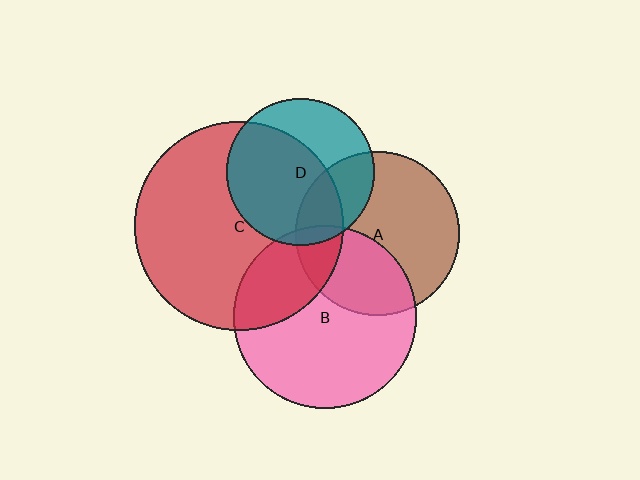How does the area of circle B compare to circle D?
Approximately 1.6 times.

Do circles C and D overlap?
Yes.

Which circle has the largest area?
Circle C (red).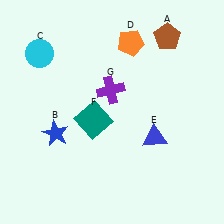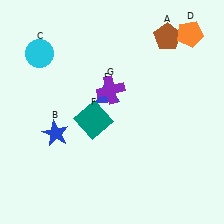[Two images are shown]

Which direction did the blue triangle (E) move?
The blue triangle (E) moved left.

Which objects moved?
The objects that moved are: the orange pentagon (D), the blue triangle (E).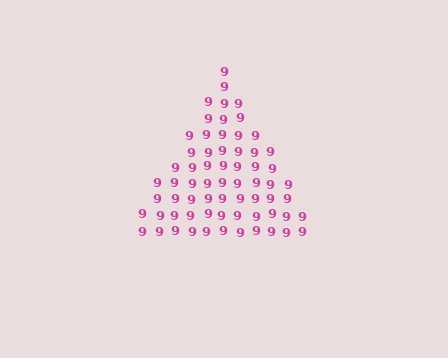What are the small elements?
The small elements are digit 9's.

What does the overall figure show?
The overall figure shows a triangle.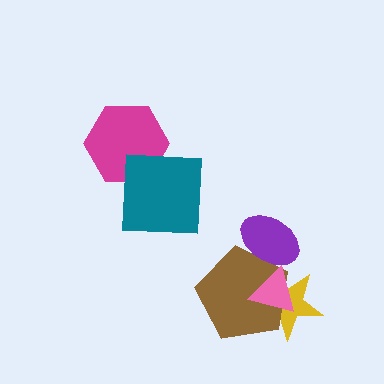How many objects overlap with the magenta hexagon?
1 object overlaps with the magenta hexagon.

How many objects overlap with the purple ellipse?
2 objects overlap with the purple ellipse.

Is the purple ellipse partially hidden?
No, no other shape covers it.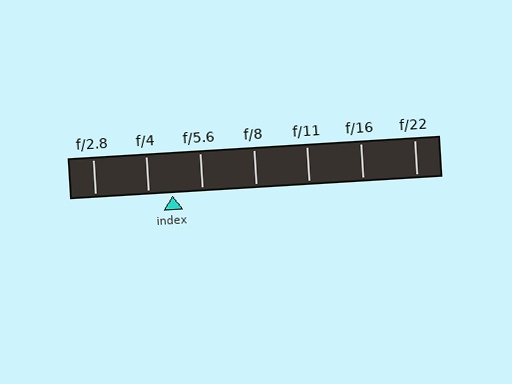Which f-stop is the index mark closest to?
The index mark is closest to f/4.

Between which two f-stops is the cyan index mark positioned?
The index mark is between f/4 and f/5.6.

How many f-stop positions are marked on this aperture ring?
There are 7 f-stop positions marked.